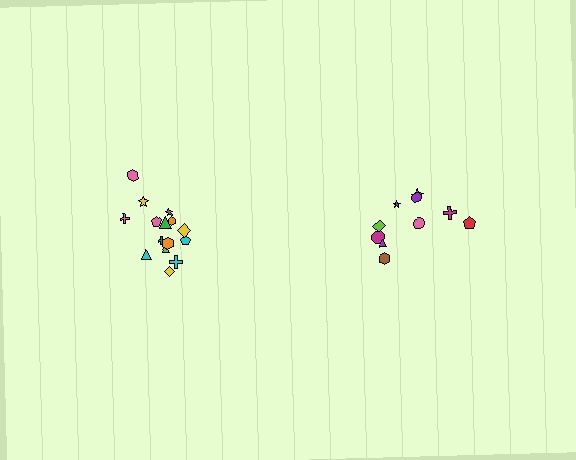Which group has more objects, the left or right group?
The left group.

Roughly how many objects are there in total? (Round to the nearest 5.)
Roughly 25 objects in total.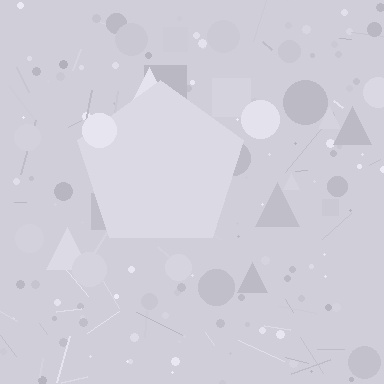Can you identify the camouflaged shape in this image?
The camouflaged shape is a pentagon.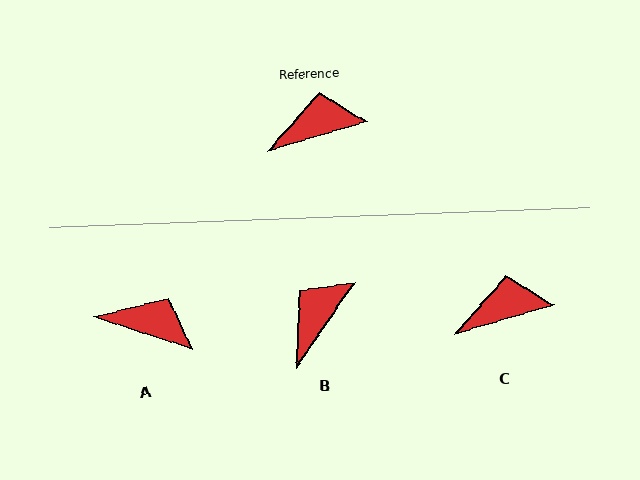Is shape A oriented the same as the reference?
No, it is off by about 34 degrees.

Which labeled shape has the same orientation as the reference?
C.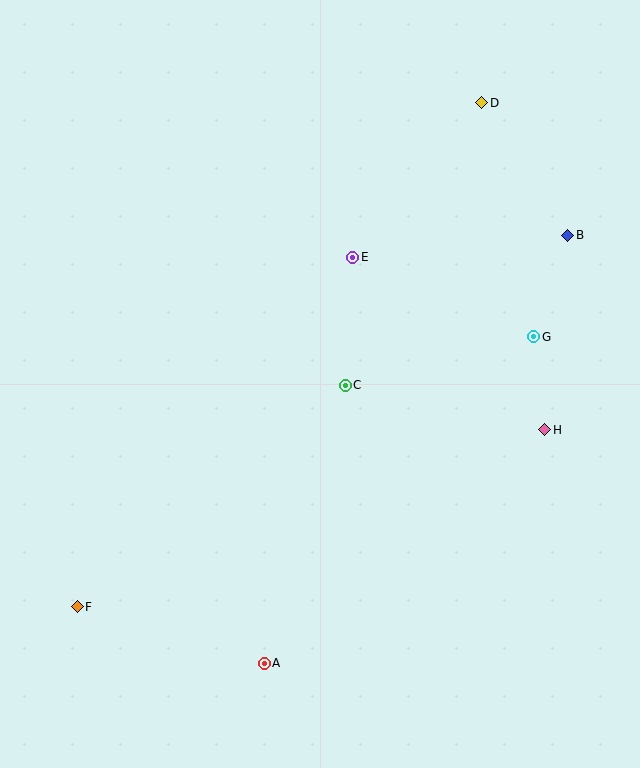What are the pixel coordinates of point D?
Point D is at (482, 103).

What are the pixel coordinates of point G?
Point G is at (534, 337).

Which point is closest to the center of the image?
Point C at (345, 385) is closest to the center.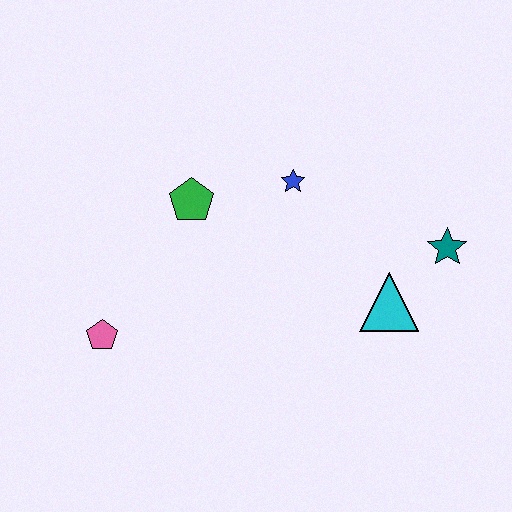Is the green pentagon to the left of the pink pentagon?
No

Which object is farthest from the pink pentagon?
The teal star is farthest from the pink pentagon.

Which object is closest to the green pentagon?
The blue star is closest to the green pentagon.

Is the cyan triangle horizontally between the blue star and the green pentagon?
No